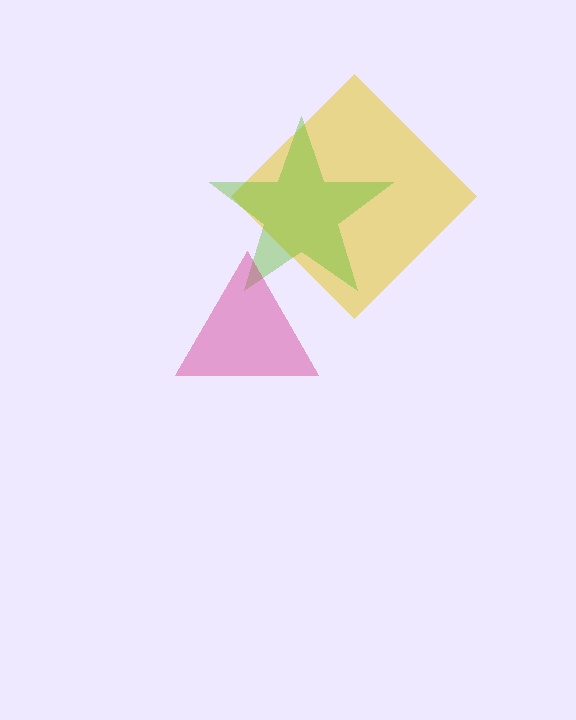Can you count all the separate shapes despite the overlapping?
Yes, there are 3 separate shapes.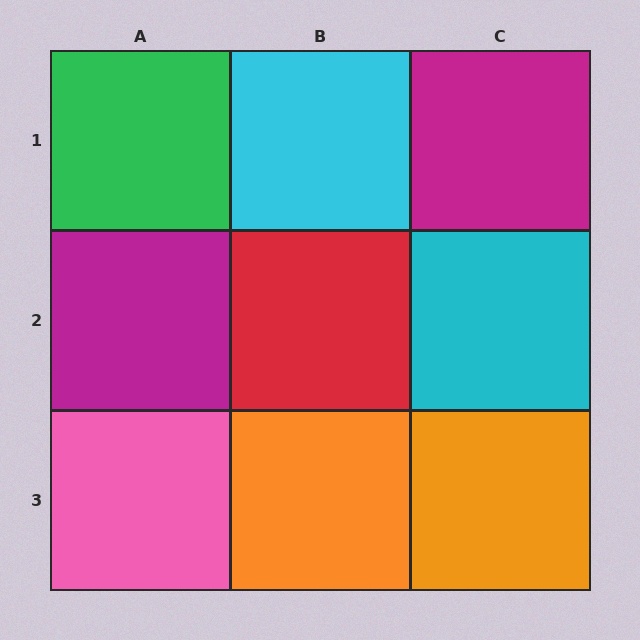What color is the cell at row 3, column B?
Orange.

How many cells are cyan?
2 cells are cyan.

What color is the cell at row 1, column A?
Green.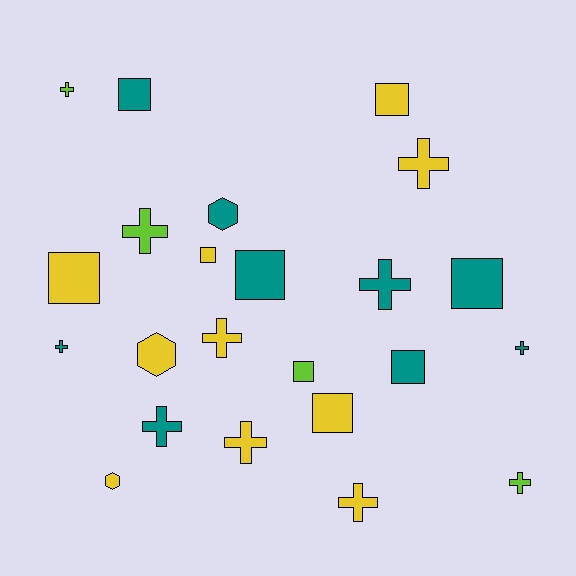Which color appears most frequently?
Yellow, with 10 objects.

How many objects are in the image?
There are 23 objects.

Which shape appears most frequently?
Cross, with 11 objects.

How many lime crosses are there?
There are 3 lime crosses.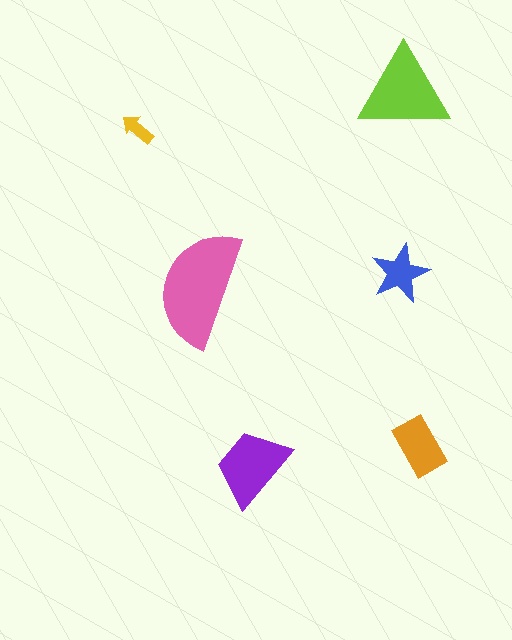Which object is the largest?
The pink semicircle.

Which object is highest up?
The lime triangle is topmost.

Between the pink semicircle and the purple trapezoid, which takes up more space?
The pink semicircle.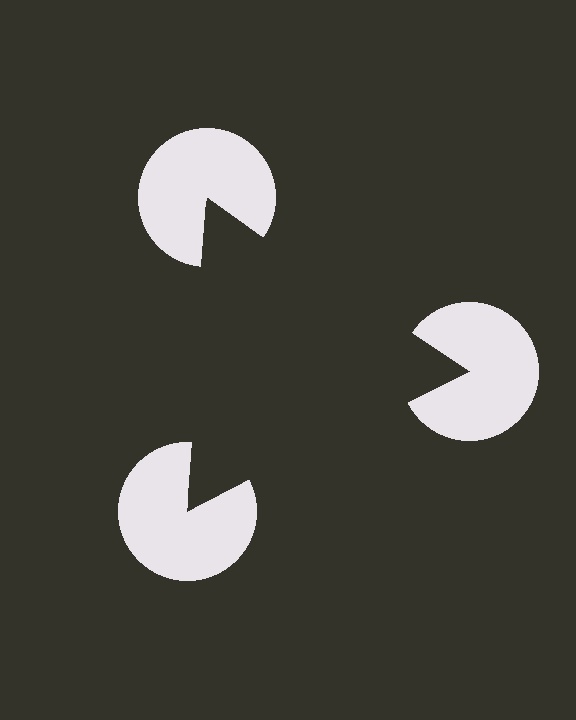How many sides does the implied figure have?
3 sides.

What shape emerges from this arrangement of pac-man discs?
An illusory triangle — its edges are inferred from the aligned wedge cuts in the pac-man discs, not physically drawn.